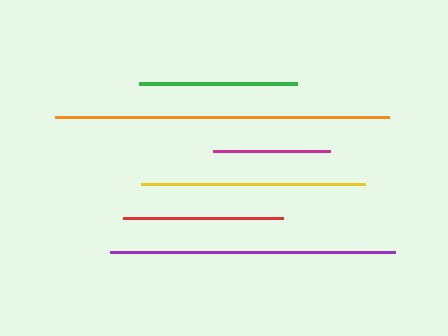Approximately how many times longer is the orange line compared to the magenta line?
The orange line is approximately 2.9 times the length of the magenta line.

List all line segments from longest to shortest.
From longest to shortest: orange, purple, yellow, red, green, magenta.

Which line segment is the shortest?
The magenta line is the shortest at approximately 117 pixels.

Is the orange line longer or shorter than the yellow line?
The orange line is longer than the yellow line.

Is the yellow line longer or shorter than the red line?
The yellow line is longer than the red line.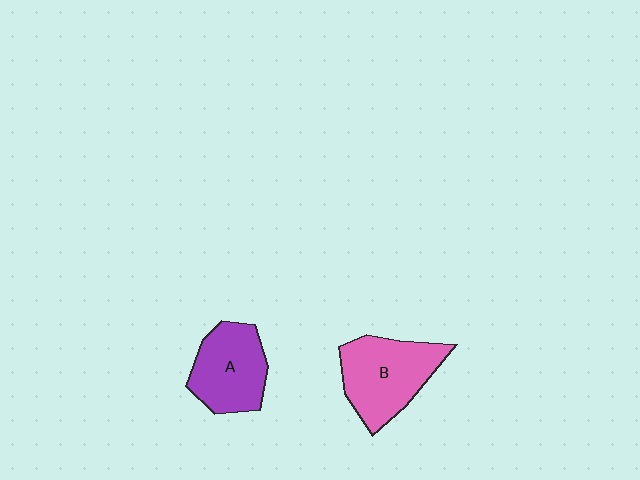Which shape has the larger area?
Shape B (pink).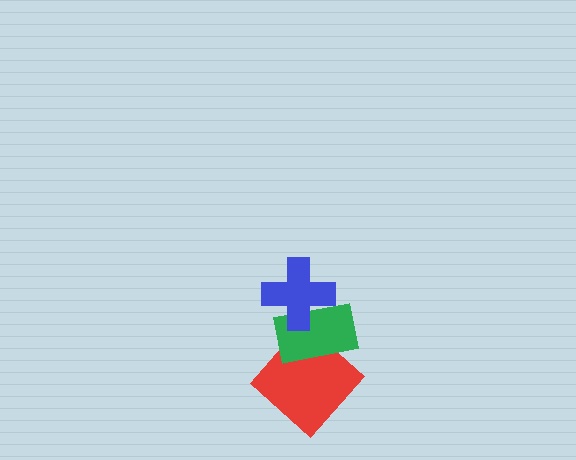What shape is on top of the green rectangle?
The blue cross is on top of the green rectangle.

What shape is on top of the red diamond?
The green rectangle is on top of the red diamond.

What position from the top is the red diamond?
The red diamond is 3rd from the top.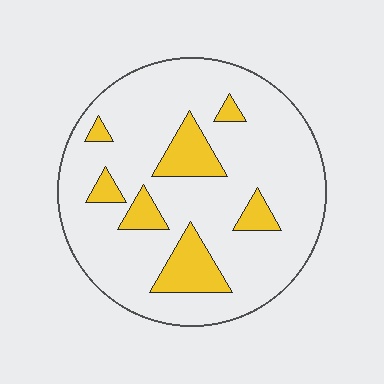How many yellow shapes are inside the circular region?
7.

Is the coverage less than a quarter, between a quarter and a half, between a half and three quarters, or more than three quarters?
Less than a quarter.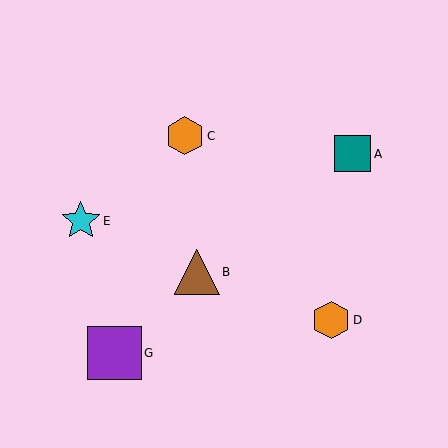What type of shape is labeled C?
Shape C is an orange hexagon.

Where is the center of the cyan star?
The center of the cyan star is at (81, 221).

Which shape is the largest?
The purple square (labeled G) is the largest.